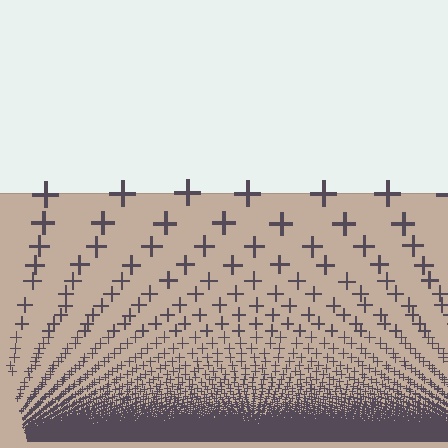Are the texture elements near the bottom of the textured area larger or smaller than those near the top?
Smaller. The gradient is inverted — elements near the bottom are smaller and denser.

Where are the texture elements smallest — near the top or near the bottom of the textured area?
Near the bottom.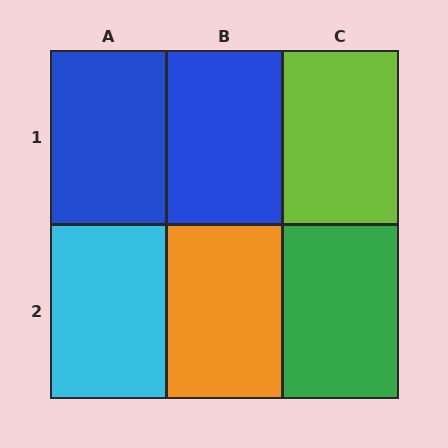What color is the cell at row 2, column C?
Green.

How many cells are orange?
1 cell is orange.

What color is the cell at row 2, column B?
Orange.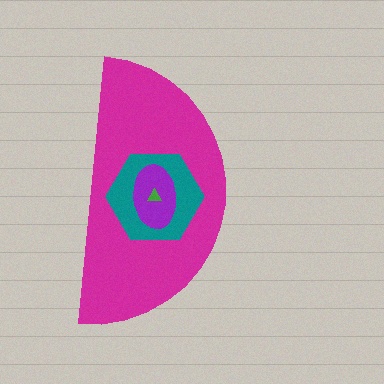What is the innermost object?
The green triangle.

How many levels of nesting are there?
4.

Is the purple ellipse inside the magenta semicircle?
Yes.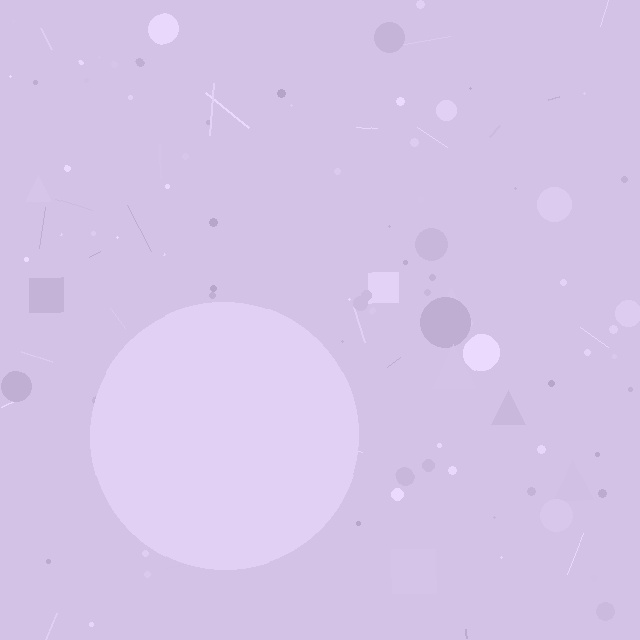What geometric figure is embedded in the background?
A circle is embedded in the background.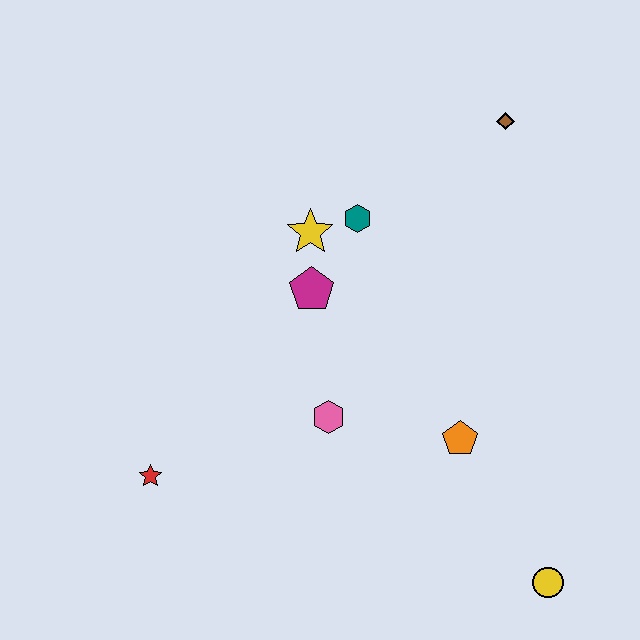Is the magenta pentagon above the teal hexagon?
No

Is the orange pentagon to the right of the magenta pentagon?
Yes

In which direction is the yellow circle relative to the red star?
The yellow circle is to the right of the red star.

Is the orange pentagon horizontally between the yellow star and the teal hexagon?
No